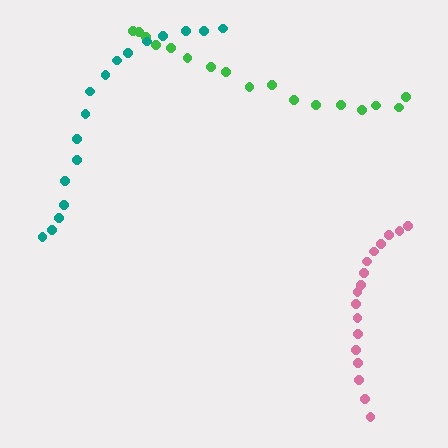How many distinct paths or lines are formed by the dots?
There are 3 distinct paths.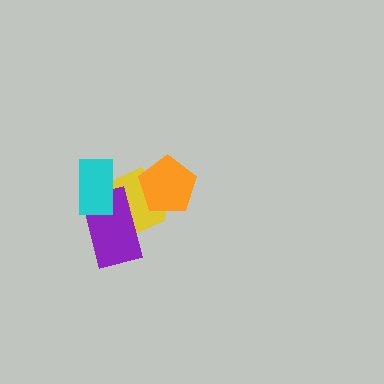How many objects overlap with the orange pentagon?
1 object overlaps with the orange pentagon.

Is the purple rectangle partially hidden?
Yes, it is partially covered by another shape.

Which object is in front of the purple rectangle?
The cyan rectangle is in front of the purple rectangle.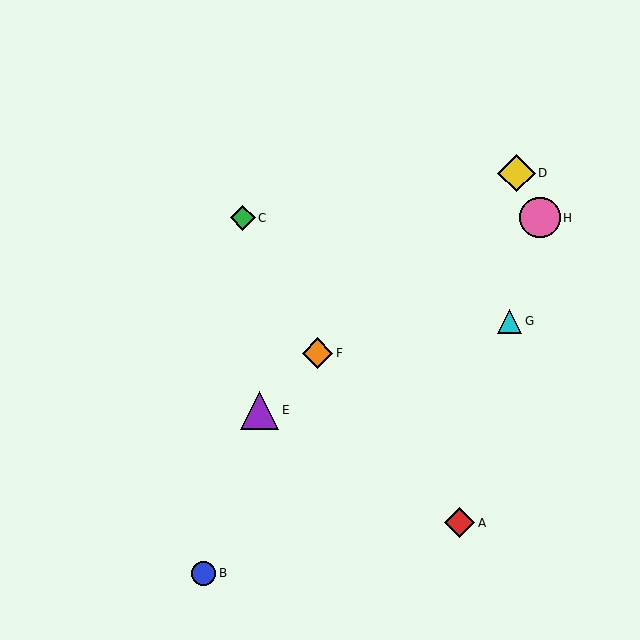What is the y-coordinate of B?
Object B is at y≈573.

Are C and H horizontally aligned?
Yes, both are at y≈218.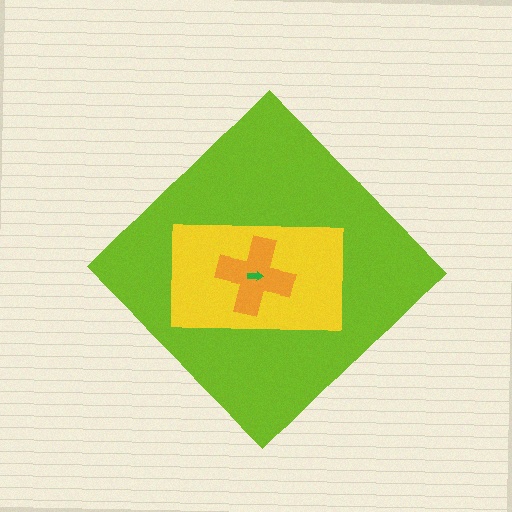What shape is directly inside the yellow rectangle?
The orange cross.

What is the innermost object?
The green arrow.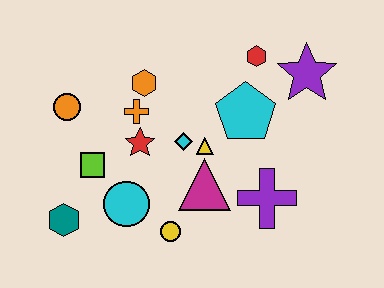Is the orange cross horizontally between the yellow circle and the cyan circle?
Yes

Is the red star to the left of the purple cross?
Yes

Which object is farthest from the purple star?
The teal hexagon is farthest from the purple star.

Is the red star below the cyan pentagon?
Yes